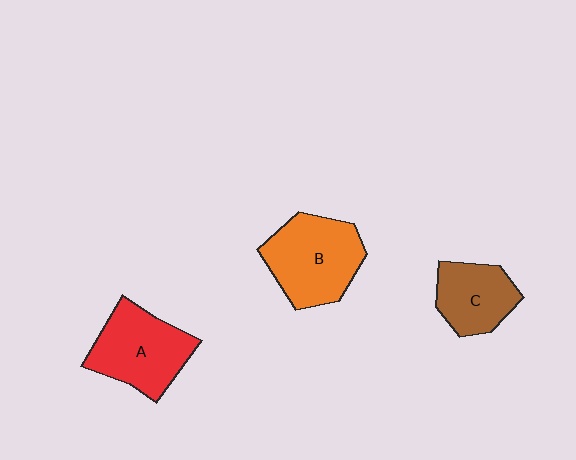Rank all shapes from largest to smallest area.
From largest to smallest: B (orange), A (red), C (brown).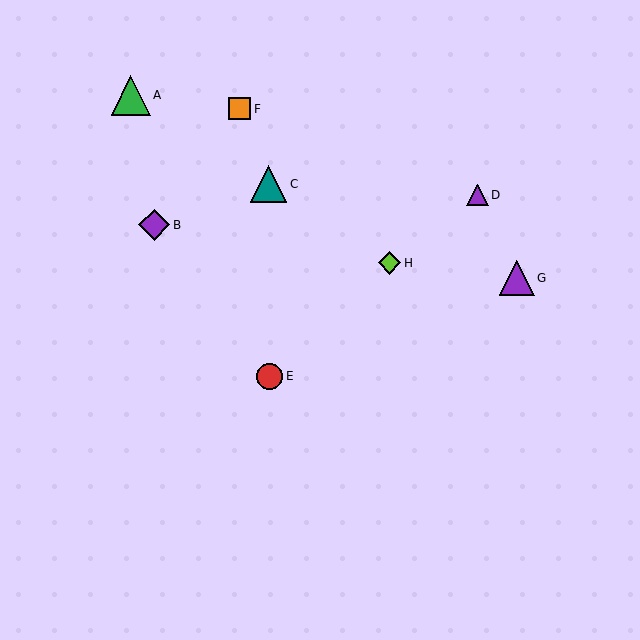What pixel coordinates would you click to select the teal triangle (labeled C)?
Click at (269, 184) to select the teal triangle C.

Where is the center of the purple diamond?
The center of the purple diamond is at (154, 225).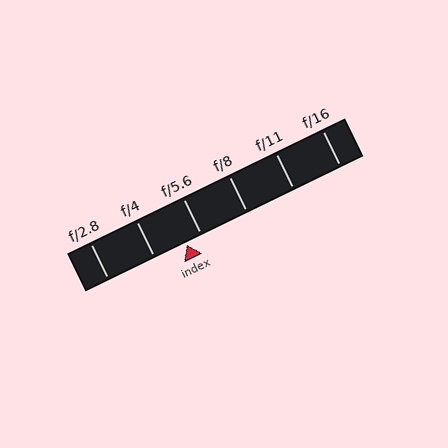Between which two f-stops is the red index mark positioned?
The index mark is between f/4 and f/5.6.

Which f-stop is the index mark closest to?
The index mark is closest to f/5.6.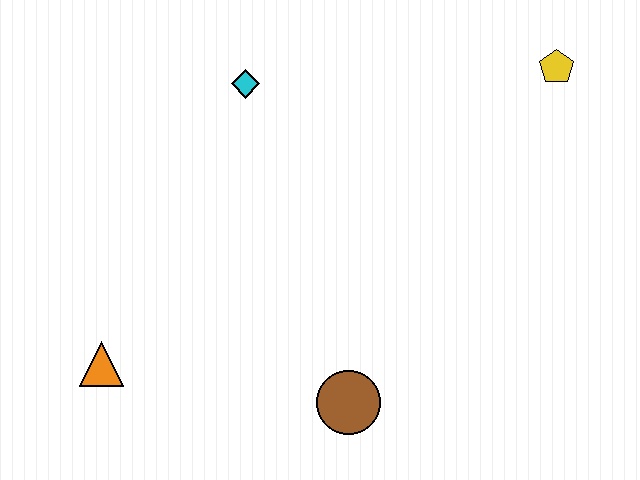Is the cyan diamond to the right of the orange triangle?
Yes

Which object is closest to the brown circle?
The orange triangle is closest to the brown circle.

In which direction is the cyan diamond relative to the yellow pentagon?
The cyan diamond is to the left of the yellow pentagon.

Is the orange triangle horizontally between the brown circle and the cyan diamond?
No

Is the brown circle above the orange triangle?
No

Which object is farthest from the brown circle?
The yellow pentagon is farthest from the brown circle.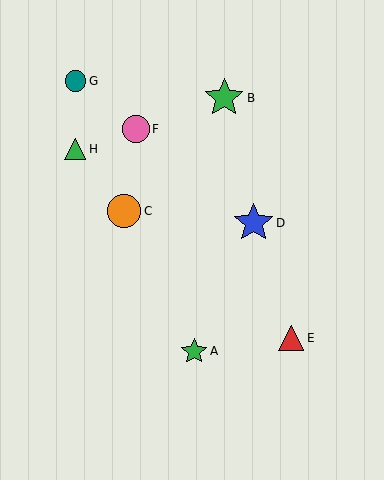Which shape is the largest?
The blue star (labeled D) is the largest.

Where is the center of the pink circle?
The center of the pink circle is at (136, 129).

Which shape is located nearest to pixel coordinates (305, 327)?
The red triangle (labeled E) at (291, 338) is nearest to that location.